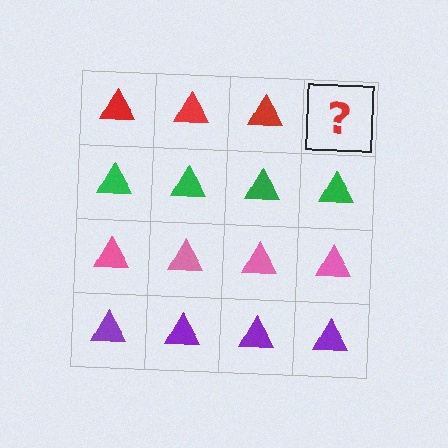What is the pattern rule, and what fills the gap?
The rule is that each row has a consistent color. The gap should be filled with a red triangle.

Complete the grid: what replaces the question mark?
The question mark should be replaced with a red triangle.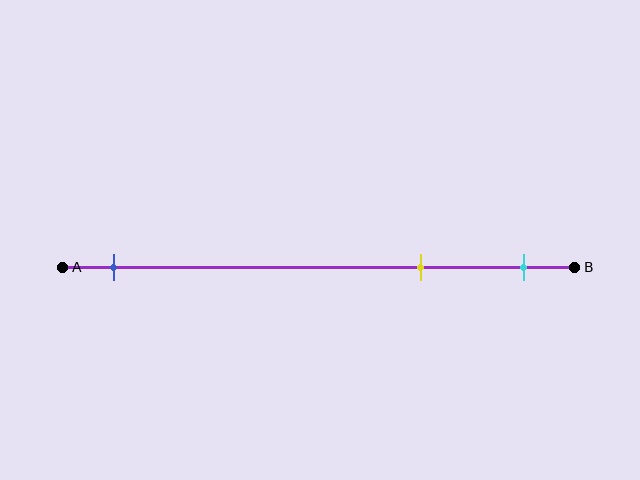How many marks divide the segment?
There are 3 marks dividing the segment.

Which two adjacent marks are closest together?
The yellow and cyan marks are the closest adjacent pair.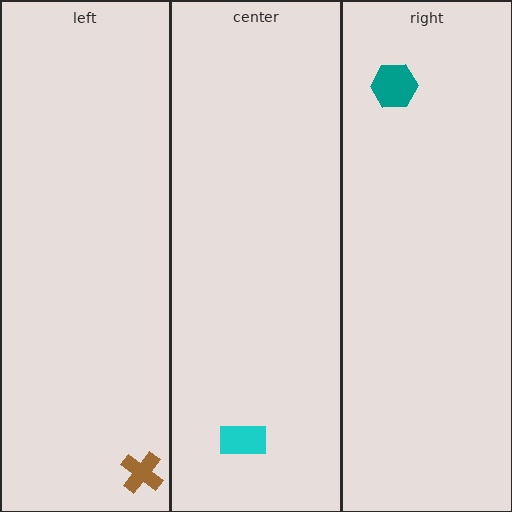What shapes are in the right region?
The teal hexagon.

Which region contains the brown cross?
The left region.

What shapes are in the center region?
The cyan rectangle.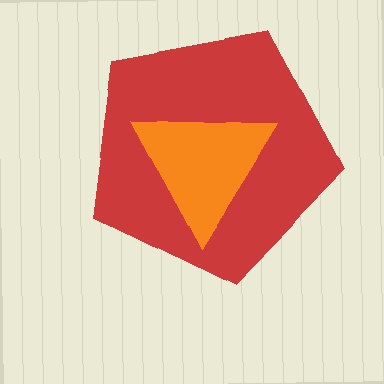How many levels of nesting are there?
2.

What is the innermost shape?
The orange triangle.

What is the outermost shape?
The red pentagon.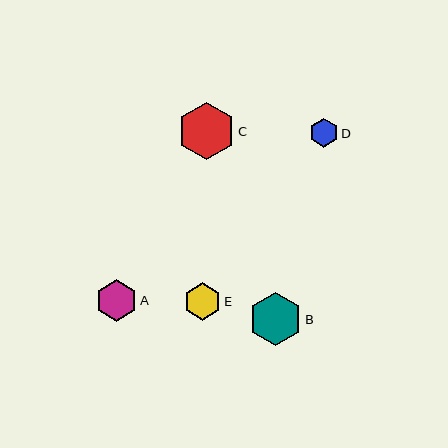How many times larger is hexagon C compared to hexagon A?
Hexagon C is approximately 1.4 times the size of hexagon A.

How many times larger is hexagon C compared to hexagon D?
Hexagon C is approximately 2.0 times the size of hexagon D.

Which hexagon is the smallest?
Hexagon D is the smallest with a size of approximately 29 pixels.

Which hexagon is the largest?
Hexagon C is the largest with a size of approximately 57 pixels.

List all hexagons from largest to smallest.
From largest to smallest: C, B, A, E, D.